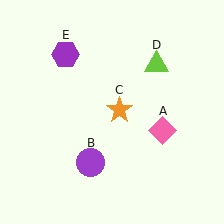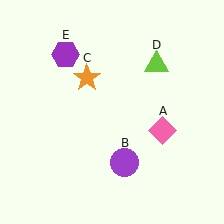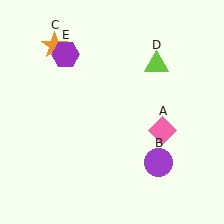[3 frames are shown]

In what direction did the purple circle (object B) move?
The purple circle (object B) moved right.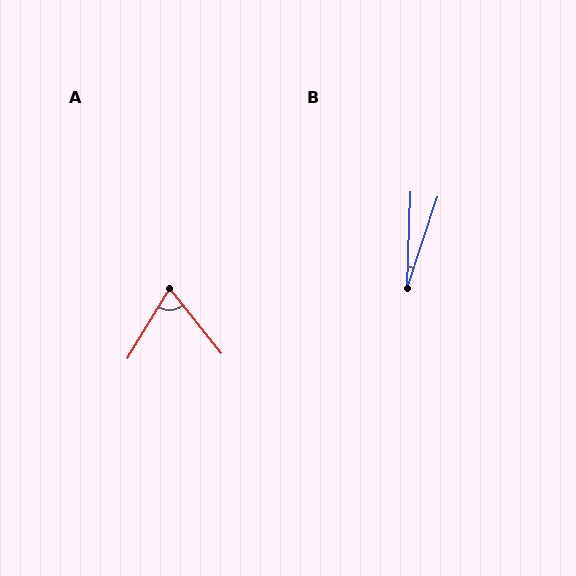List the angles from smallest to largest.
B (16°), A (70°).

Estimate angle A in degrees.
Approximately 70 degrees.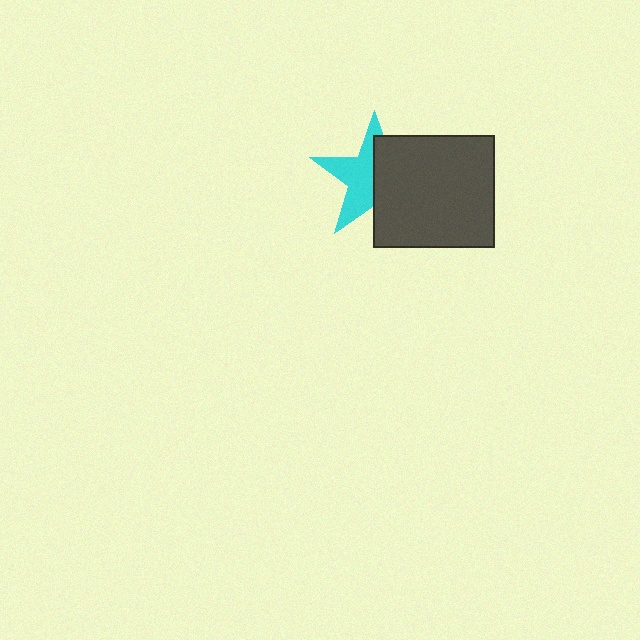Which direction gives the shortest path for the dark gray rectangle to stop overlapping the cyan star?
Moving right gives the shortest separation.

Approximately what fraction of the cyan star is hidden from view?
Roughly 49% of the cyan star is hidden behind the dark gray rectangle.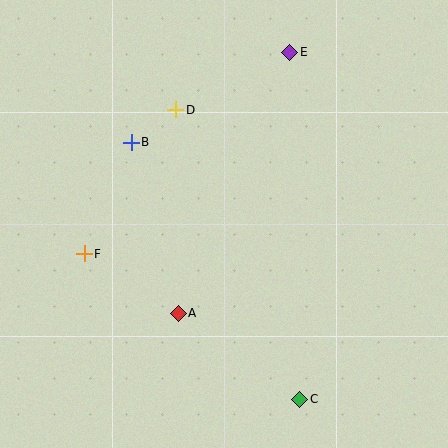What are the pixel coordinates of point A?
Point A is at (178, 313).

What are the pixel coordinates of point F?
Point F is at (84, 254).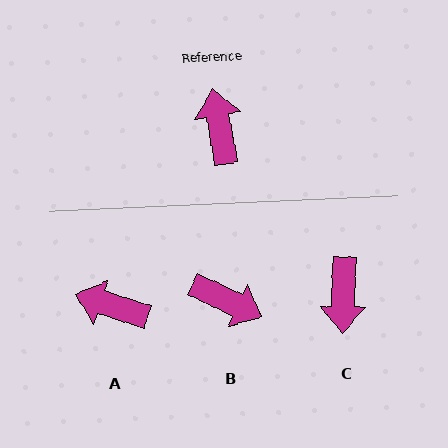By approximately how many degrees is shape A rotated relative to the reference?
Approximately 63 degrees counter-clockwise.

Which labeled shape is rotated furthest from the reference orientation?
C, about 168 degrees away.